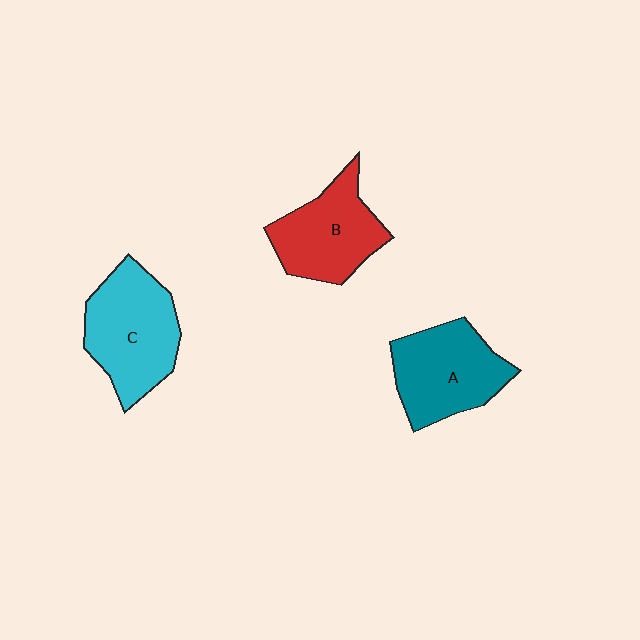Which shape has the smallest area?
Shape B (red).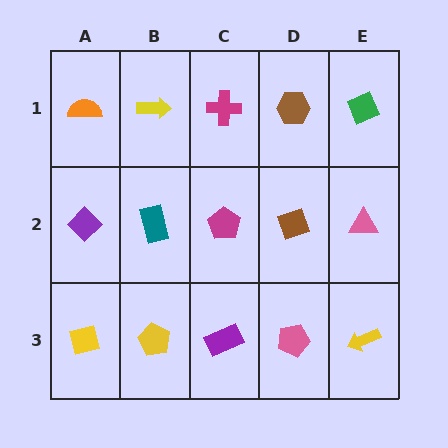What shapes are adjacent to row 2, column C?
A magenta cross (row 1, column C), a purple rectangle (row 3, column C), a teal rectangle (row 2, column B), a brown diamond (row 2, column D).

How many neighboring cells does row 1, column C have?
3.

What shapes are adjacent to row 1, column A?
A purple diamond (row 2, column A), a yellow arrow (row 1, column B).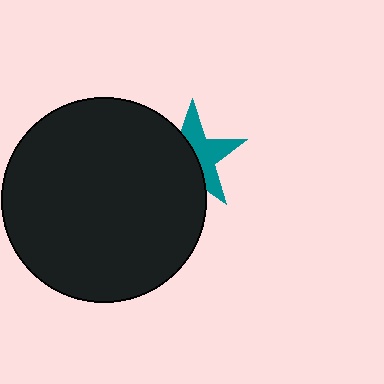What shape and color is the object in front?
The object in front is a black circle.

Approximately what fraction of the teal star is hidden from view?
Roughly 51% of the teal star is hidden behind the black circle.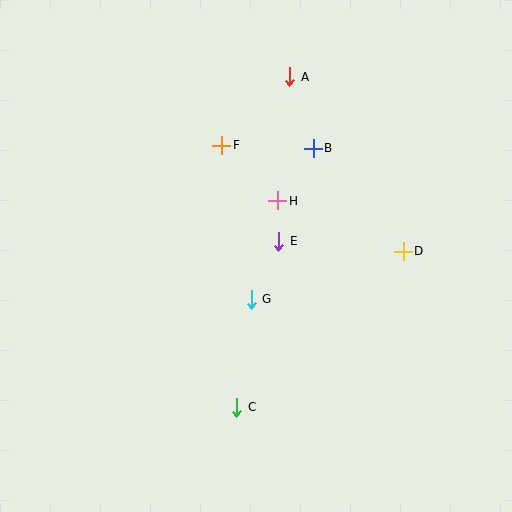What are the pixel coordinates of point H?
Point H is at (278, 201).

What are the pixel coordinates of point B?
Point B is at (313, 148).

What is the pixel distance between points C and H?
The distance between C and H is 211 pixels.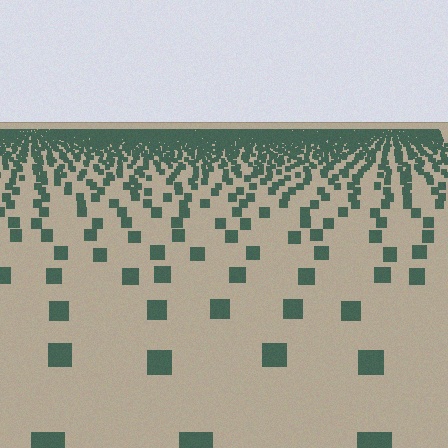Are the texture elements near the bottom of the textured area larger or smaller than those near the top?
Larger. Near the bottom, elements are closer to the viewer and appear at a bigger on-screen size.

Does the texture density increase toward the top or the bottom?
Density increases toward the top.